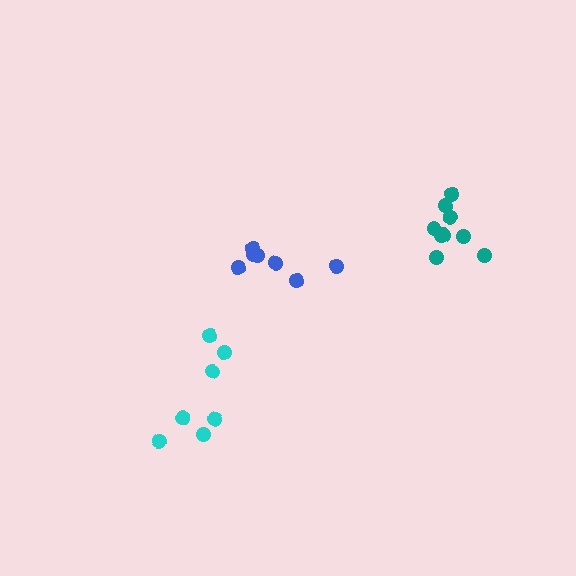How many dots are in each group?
Group 1: 7 dots, Group 2: 7 dots, Group 3: 9 dots (23 total).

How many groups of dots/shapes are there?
There are 3 groups.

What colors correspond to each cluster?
The clusters are colored: cyan, blue, teal.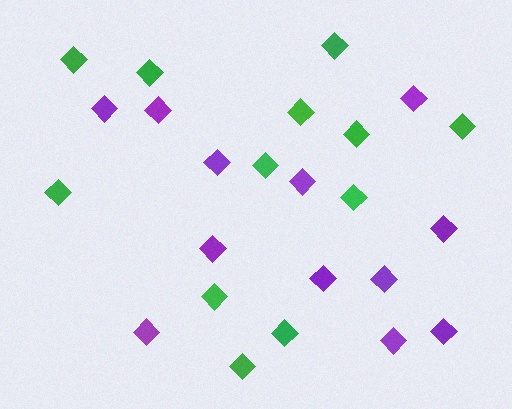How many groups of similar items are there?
There are 2 groups: one group of green diamonds (12) and one group of purple diamonds (12).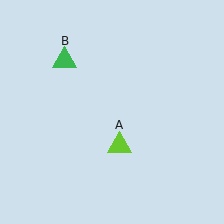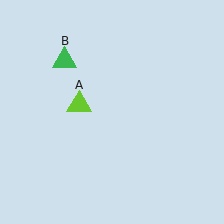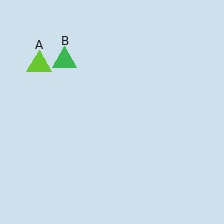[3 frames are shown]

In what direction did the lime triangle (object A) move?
The lime triangle (object A) moved up and to the left.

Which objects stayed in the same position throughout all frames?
Green triangle (object B) remained stationary.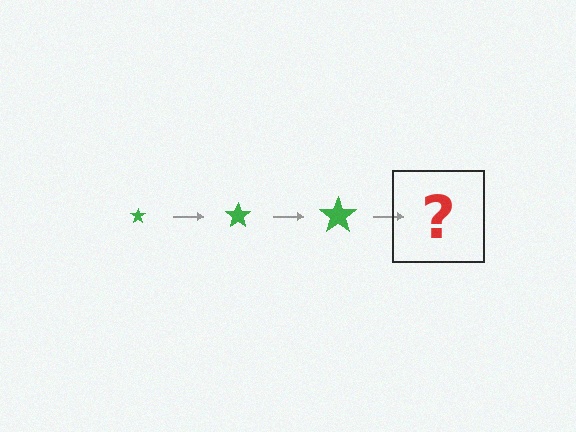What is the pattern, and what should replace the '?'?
The pattern is that the star gets progressively larger each step. The '?' should be a green star, larger than the previous one.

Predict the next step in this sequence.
The next step is a green star, larger than the previous one.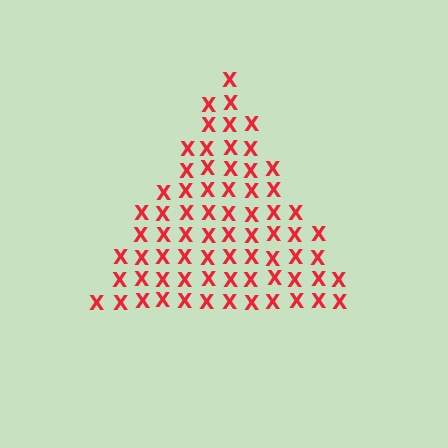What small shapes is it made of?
It is made of small letter X's.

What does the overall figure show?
The overall figure shows a triangle.